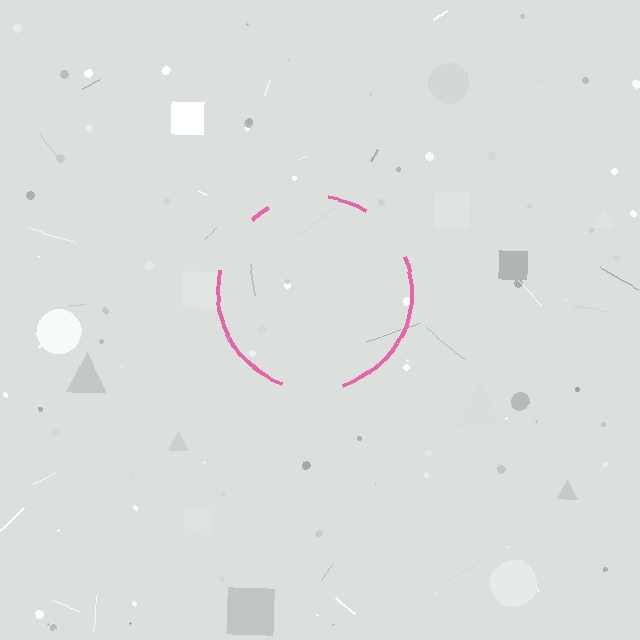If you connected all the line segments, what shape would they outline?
They would outline a circle.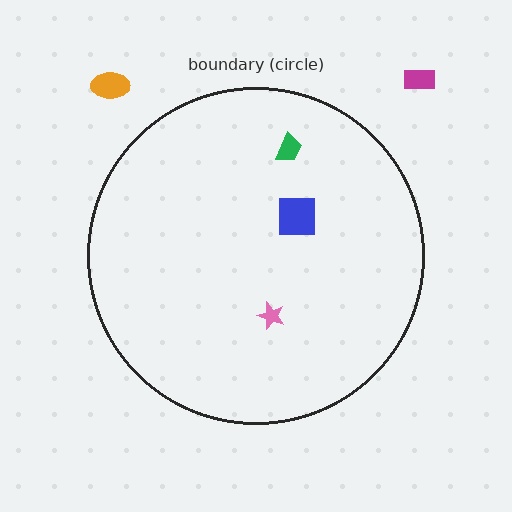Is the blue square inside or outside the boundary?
Inside.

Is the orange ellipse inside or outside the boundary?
Outside.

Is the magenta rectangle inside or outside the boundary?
Outside.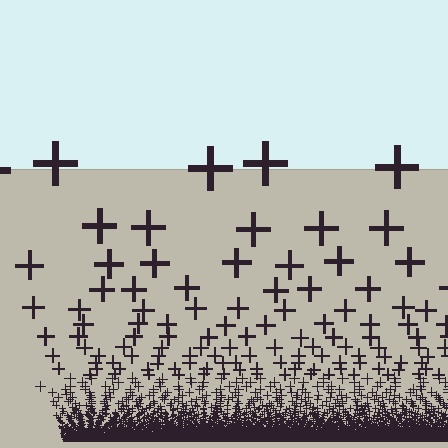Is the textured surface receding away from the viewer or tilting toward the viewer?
The surface appears to tilt toward the viewer. Texture elements get larger and sparser toward the top.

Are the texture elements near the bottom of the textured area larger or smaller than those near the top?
Smaller. The gradient is inverted — elements near the bottom are smaller and denser.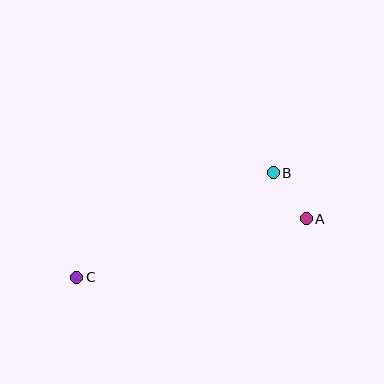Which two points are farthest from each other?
Points A and C are farthest from each other.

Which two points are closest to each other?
Points A and B are closest to each other.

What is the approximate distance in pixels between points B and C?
The distance between B and C is approximately 222 pixels.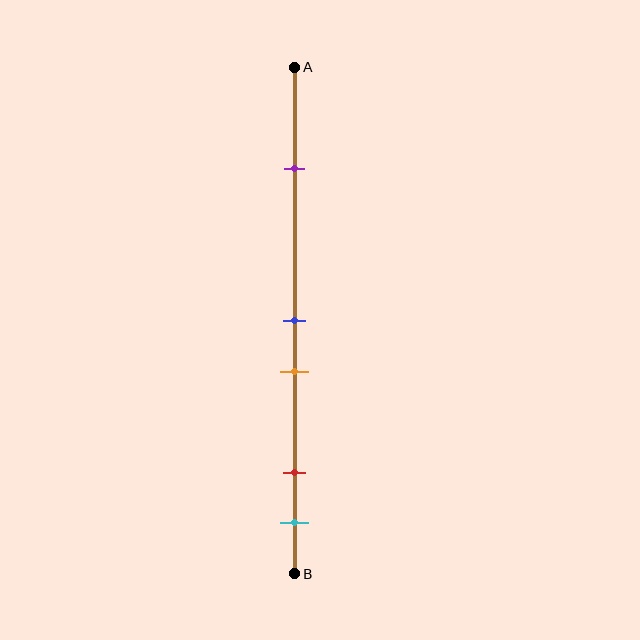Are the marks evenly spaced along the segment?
No, the marks are not evenly spaced.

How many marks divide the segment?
There are 5 marks dividing the segment.